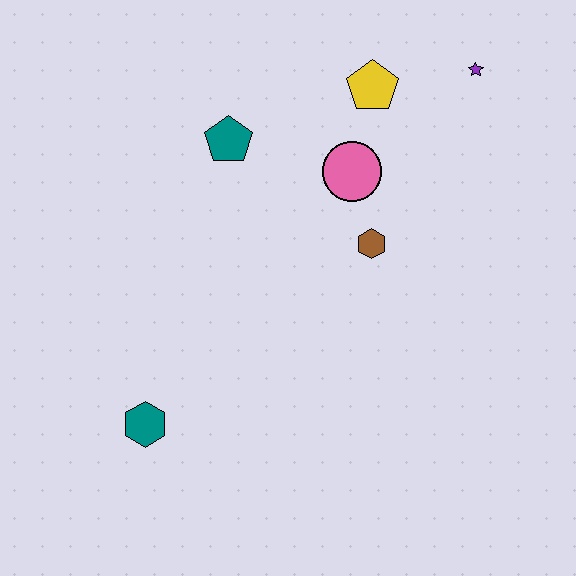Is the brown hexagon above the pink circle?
No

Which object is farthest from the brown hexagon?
The teal hexagon is farthest from the brown hexagon.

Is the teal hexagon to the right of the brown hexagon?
No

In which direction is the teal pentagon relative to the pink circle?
The teal pentagon is to the left of the pink circle.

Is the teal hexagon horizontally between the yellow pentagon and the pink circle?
No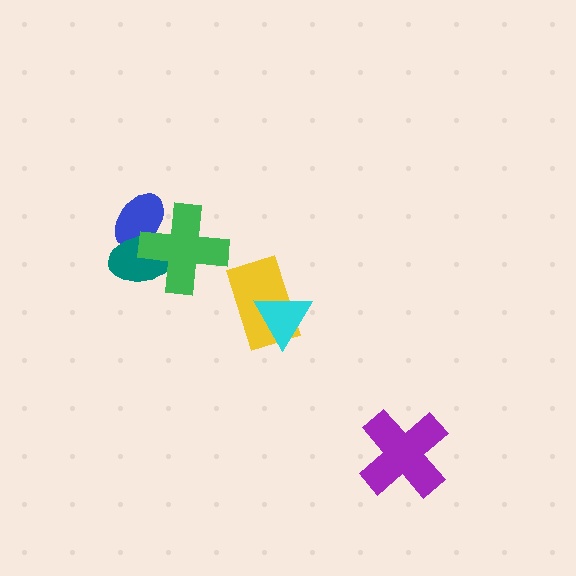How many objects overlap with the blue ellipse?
2 objects overlap with the blue ellipse.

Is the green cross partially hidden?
No, no other shape covers it.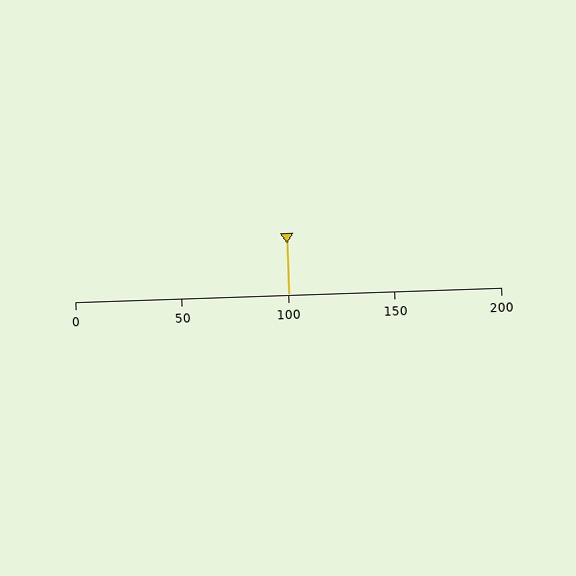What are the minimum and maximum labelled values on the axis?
The axis runs from 0 to 200.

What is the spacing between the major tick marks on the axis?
The major ticks are spaced 50 apart.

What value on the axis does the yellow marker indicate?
The marker indicates approximately 100.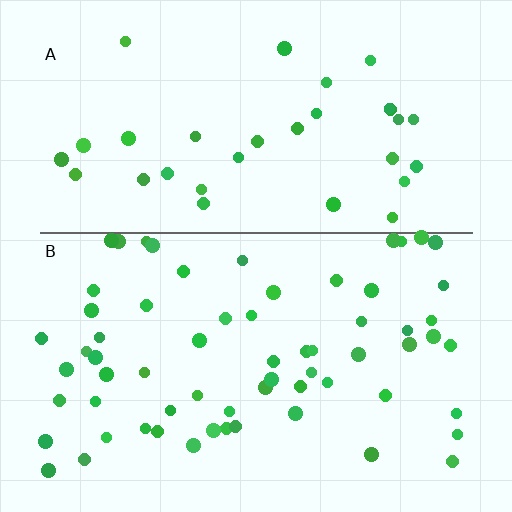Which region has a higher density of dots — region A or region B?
B (the bottom).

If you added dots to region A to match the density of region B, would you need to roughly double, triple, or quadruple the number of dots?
Approximately double.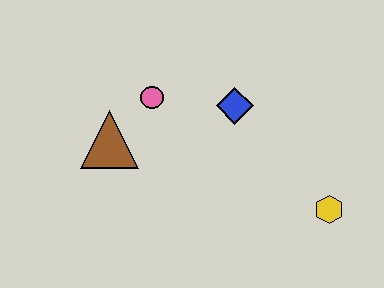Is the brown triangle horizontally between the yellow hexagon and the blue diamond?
No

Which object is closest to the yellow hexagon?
The blue diamond is closest to the yellow hexagon.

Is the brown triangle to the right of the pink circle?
No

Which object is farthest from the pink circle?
The yellow hexagon is farthest from the pink circle.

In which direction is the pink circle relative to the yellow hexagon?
The pink circle is to the left of the yellow hexagon.